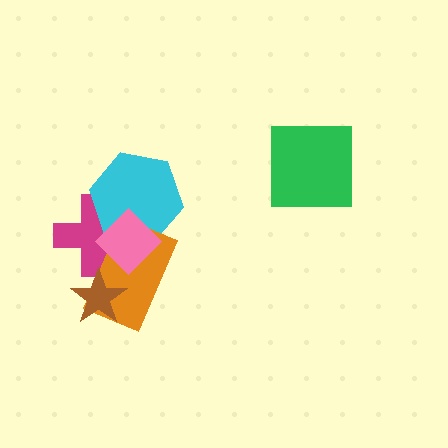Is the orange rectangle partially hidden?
Yes, it is partially covered by another shape.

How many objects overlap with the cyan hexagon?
3 objects overlap with the cyan hexagon.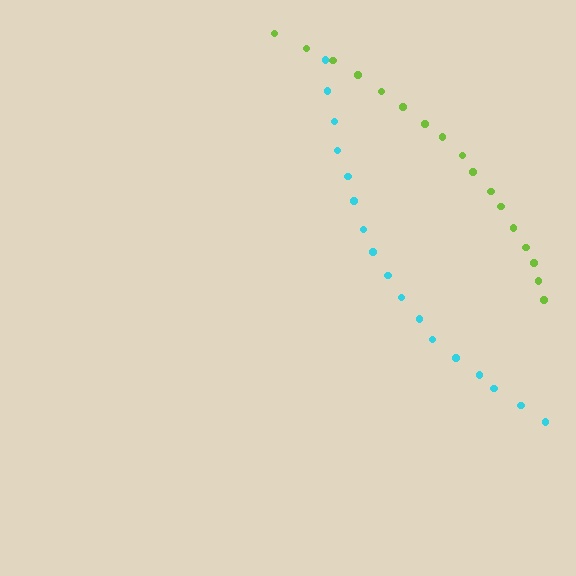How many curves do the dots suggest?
There are 2 distinct paths.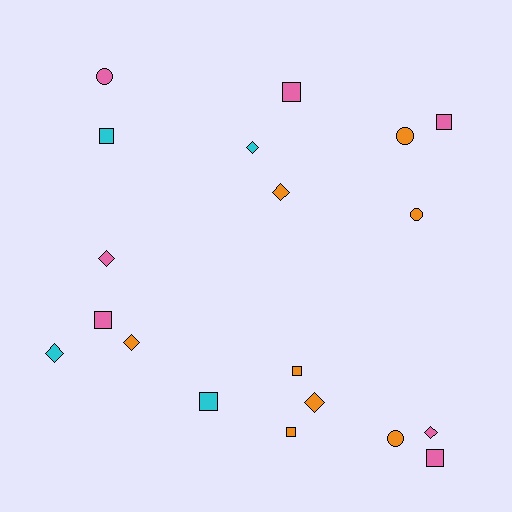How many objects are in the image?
There are 19 objects.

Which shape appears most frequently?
Square, with 8 objects.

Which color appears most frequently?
Orange, with 8 objects.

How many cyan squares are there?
There are 2 cyan squares.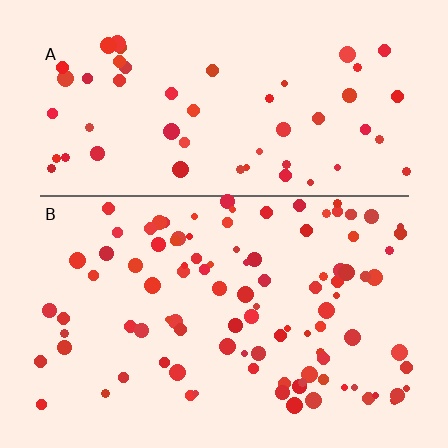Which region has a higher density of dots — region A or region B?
B (the bottom).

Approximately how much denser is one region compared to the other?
Approximately 1.8× — region B over region A.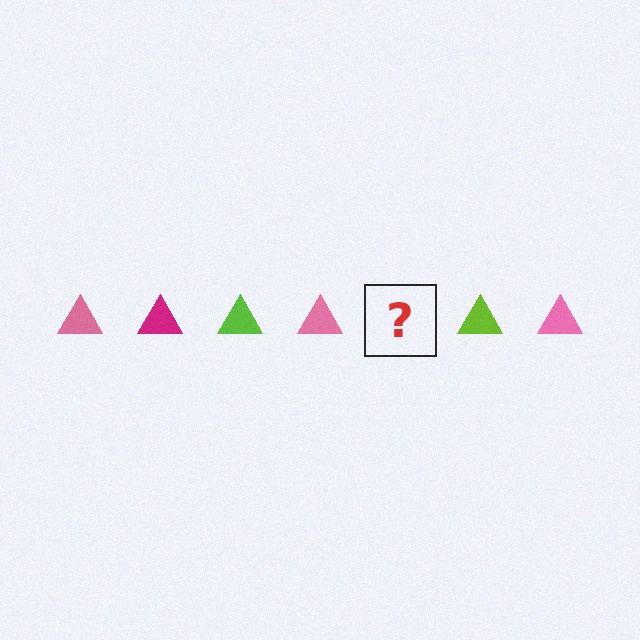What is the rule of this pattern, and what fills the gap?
The rule is that the pattern cycles through pink, magenta, lime triangles. The gap should be filled with a magenta triangle.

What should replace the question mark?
The question mark should be replaced with a magenta triangle.